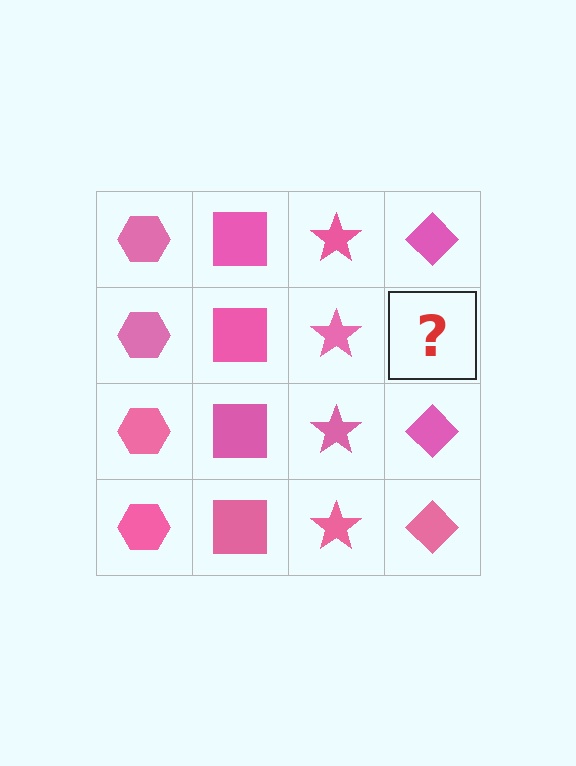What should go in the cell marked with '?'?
The missing cell should contain a pink diamond.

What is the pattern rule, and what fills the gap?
The rule is that each column has a consistent shape. The gap should be filled with a pink diamond.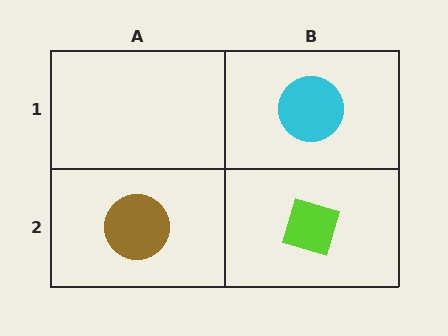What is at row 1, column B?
A cyan circle.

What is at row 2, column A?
A brown circle.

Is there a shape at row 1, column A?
No, that cell is empty.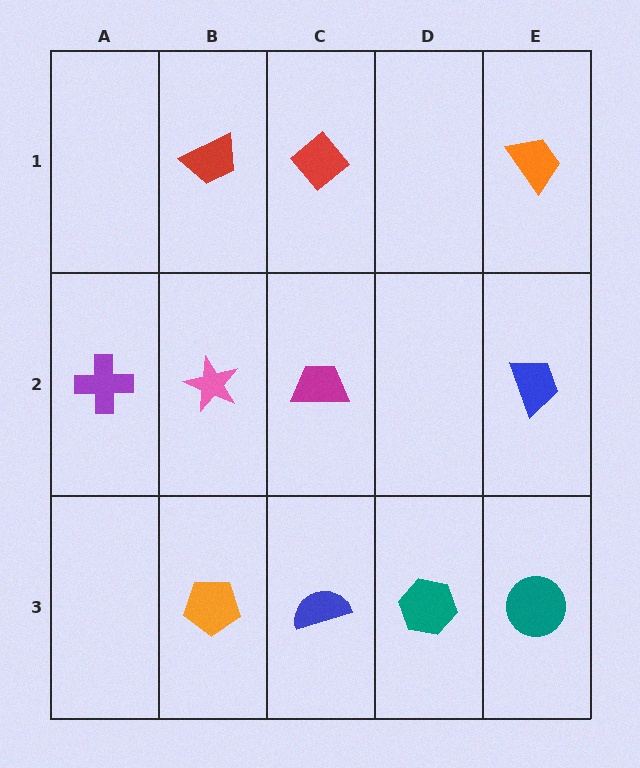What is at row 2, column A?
A purple cross.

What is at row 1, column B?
A red trapezoid.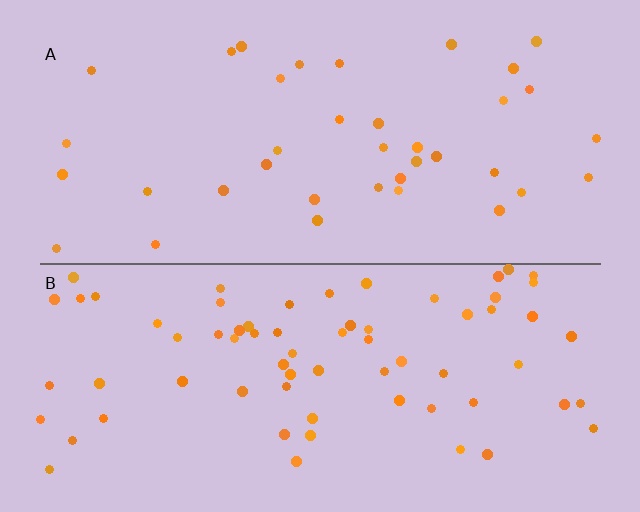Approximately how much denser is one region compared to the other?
Approximately 1.9× — region B over region A.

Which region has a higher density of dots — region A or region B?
B (the bottom).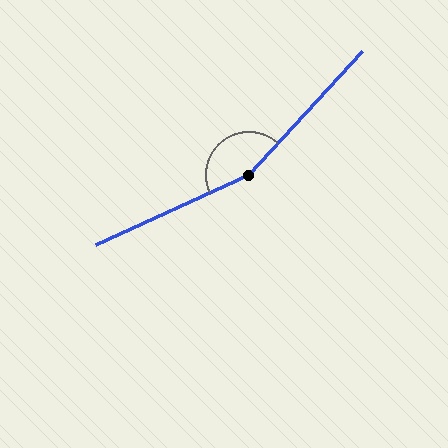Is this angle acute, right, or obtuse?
It is obtuse.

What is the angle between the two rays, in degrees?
Approximately 157 degrees.